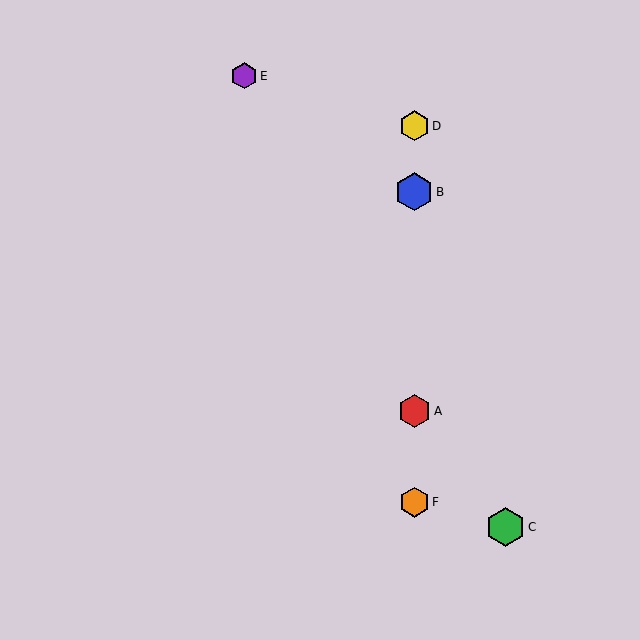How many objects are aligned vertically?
4 objects (A, B, D, F) are aligned vertically.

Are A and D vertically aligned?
Yes, both are at x≈414.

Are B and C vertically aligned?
No, B is at x≈414 and C is at x≈506.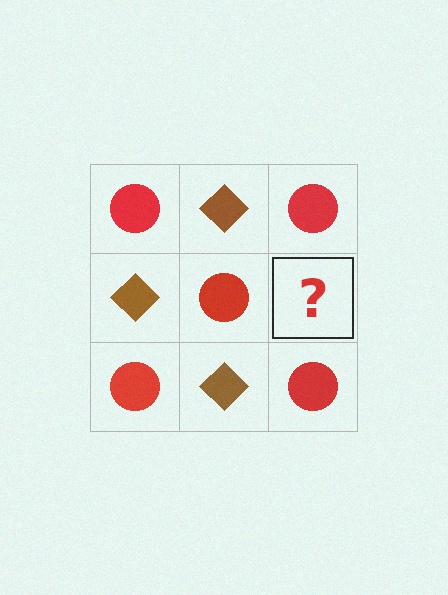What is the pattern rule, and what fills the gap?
The rule is that it alternates red circle and brown diamond in a checkerboard pattern. The gap should be filled with a brown diamond.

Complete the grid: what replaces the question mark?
The question mark should be replaced with a brown diamond.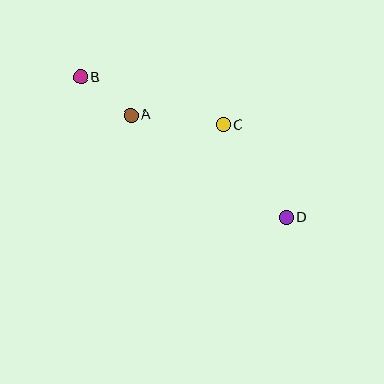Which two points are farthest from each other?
Points B and D are farthest from each other.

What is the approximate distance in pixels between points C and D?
The distance between C and D is approximately 112 pixels.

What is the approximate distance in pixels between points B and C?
The distance between B and C is approximately 150 pixels.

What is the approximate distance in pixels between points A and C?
The distance between A and C is approximately 93 pixels.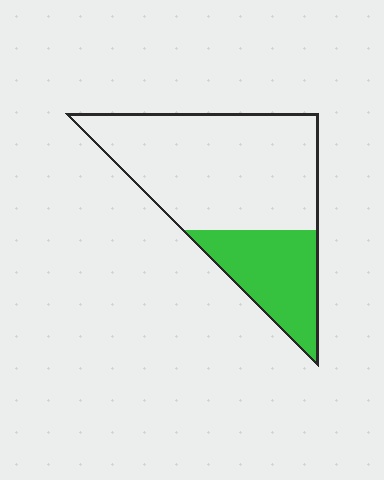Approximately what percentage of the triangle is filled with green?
Approximately 30%.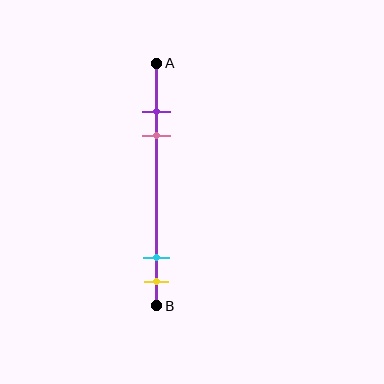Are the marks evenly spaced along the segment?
No, the marks are not evenly spaced.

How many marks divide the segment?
There are 4 marks dividing the segment.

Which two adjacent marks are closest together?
The purple and pink marks are the closest adjacent pair.